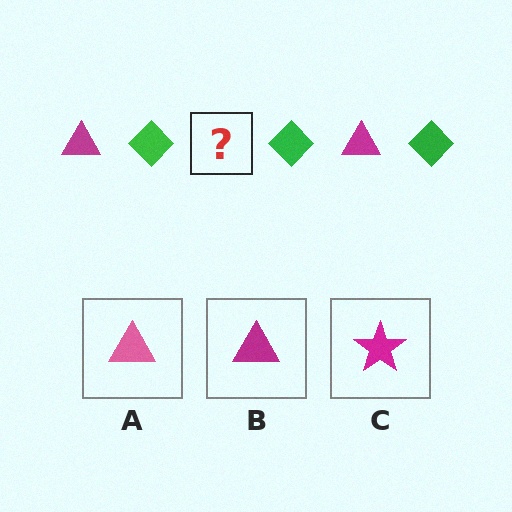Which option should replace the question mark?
Option B.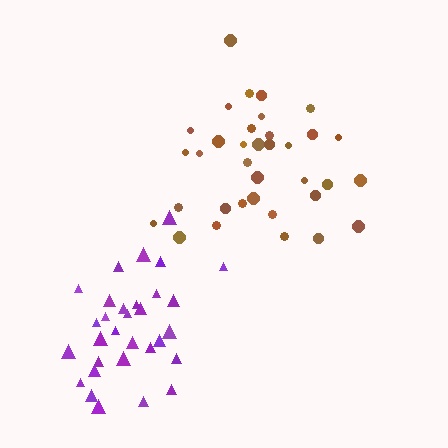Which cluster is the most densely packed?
Brown.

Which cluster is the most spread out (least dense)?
Purple.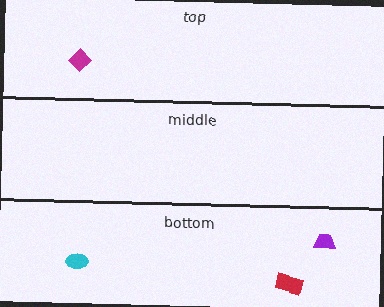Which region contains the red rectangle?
The bottom region.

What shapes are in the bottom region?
The red rectangle, the purple trapezoid, the cyan ellipse.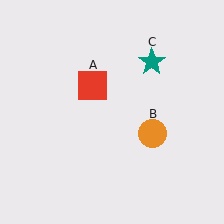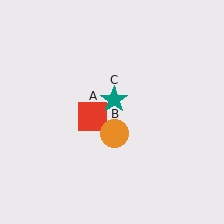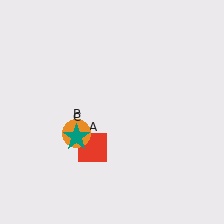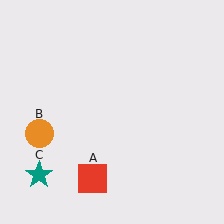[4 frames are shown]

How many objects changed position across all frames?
3 objects changed position: red square (object A), orange circle (object B), teal star (object C).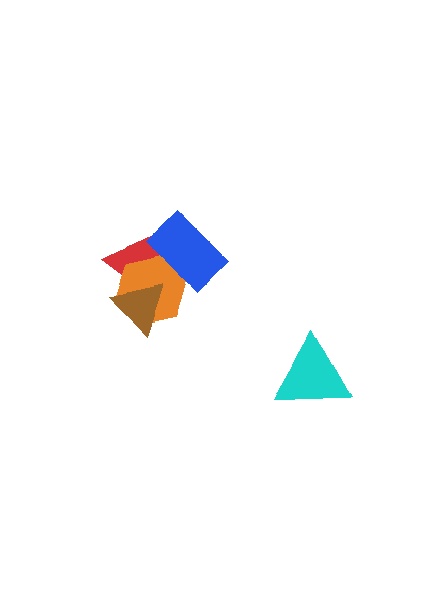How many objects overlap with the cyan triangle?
0 objects overlap with the cyan triangle.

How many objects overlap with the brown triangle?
2 objects overlap with the brown triangle.